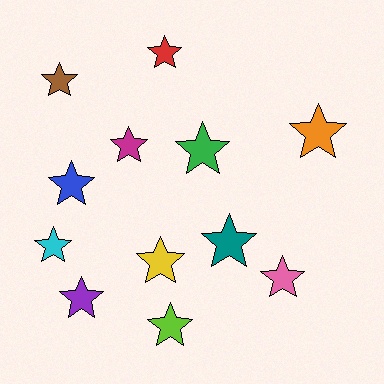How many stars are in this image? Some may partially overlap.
There are 12 stars.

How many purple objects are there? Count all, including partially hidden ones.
There is 1 purple object.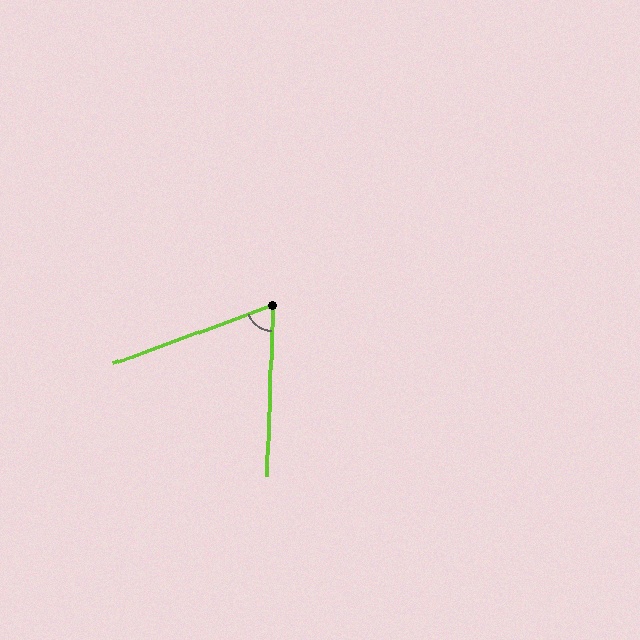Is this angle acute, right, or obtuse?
It is acute.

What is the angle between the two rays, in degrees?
Approximately 68 degrees.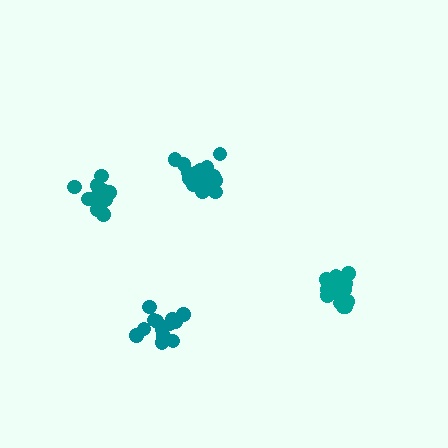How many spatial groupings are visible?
There are 4 spatial groupings.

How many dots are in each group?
Group 1: 19 dots, Group 2: 15 dots, Group 3: 17 dots, Group 4: 14 dots (65 total).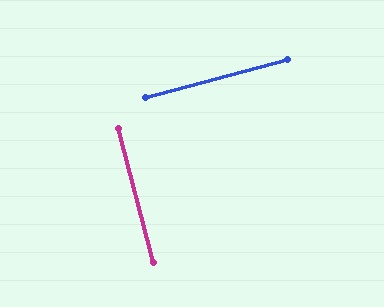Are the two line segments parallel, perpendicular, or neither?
Perpendicular — they meet at approximately 89°.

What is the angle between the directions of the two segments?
Approximately 89 degrees.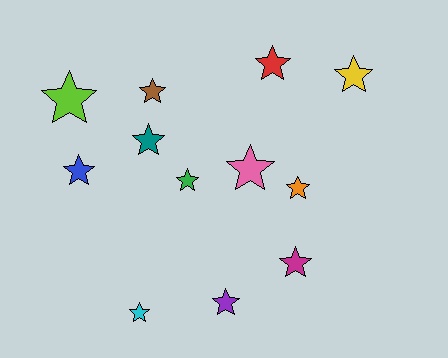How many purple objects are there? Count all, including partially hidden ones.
There is 1 purple object.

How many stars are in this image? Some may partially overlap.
There are 12 stars.